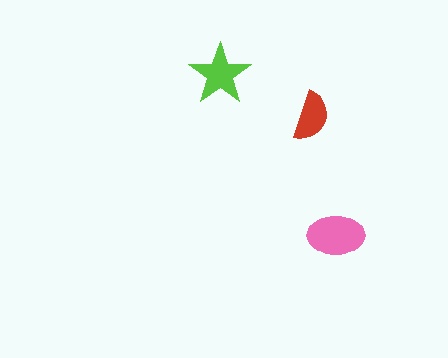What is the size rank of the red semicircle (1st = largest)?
3rd.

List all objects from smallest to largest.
The red semicircle, the lime star, the pink ellipse.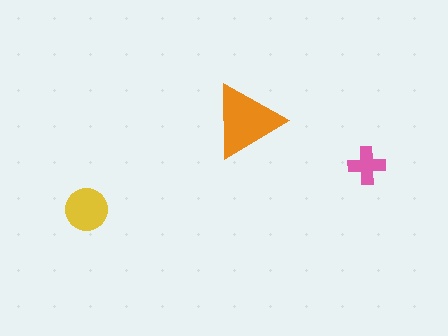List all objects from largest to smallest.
The orange triangle, the yellow circle, the pink cross.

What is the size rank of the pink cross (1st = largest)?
3rd.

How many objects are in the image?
There are 3 objects in the image.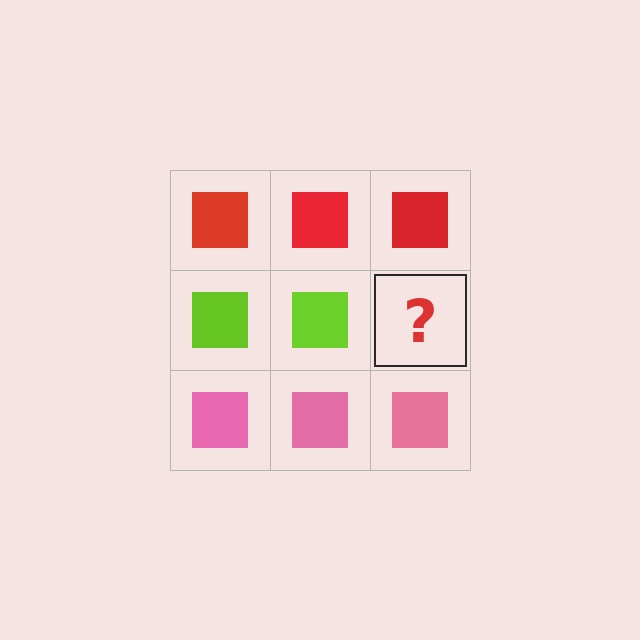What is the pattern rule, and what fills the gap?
The rule is that each row has a consistent color. The gap should be filled with a lime square.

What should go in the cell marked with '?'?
The missing cell should contain a lime square.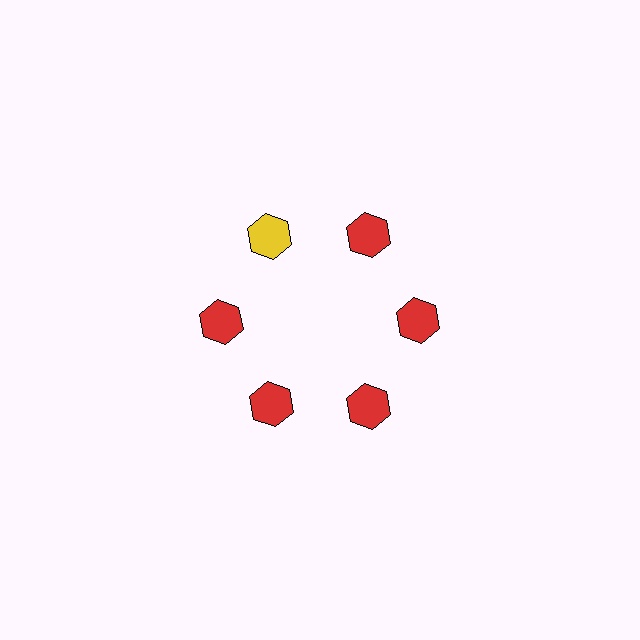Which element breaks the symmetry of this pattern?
The yellow hexagon at roughly the 11 o'clock position breaks the symmetry. All other shapes are red hexagons.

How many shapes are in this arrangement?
There are 6 shapes arranged in a ring pattern.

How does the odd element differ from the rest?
It has a different color: yellow instead of red.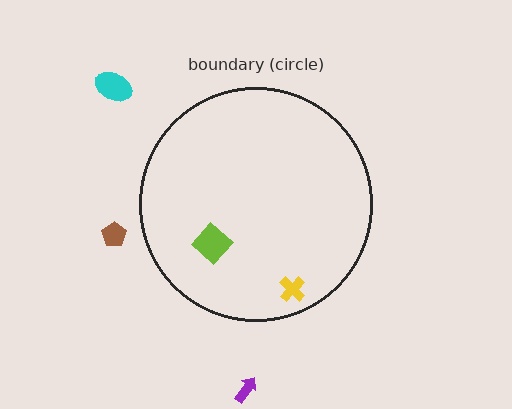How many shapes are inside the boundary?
2 inside, 3 outside.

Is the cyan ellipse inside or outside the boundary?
Outside.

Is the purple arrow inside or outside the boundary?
Outside.